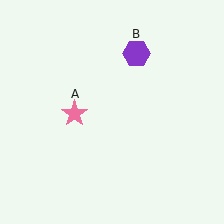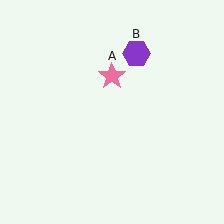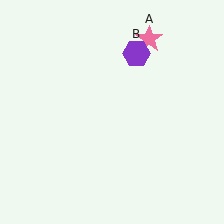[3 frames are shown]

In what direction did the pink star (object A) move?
The pink star (object A) moved up and to the right.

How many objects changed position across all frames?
1 object changed position: pink star (object A).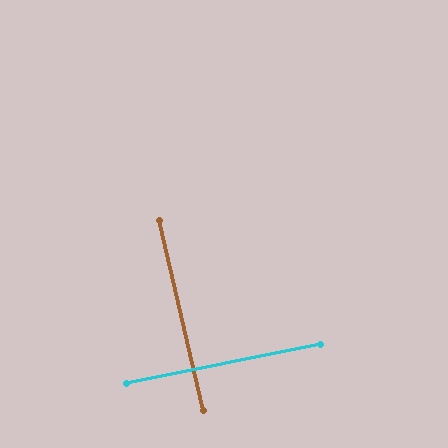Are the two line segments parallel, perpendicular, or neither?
Perpendicular — they meet at approximately 88°.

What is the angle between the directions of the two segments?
Approximately 88 degrees.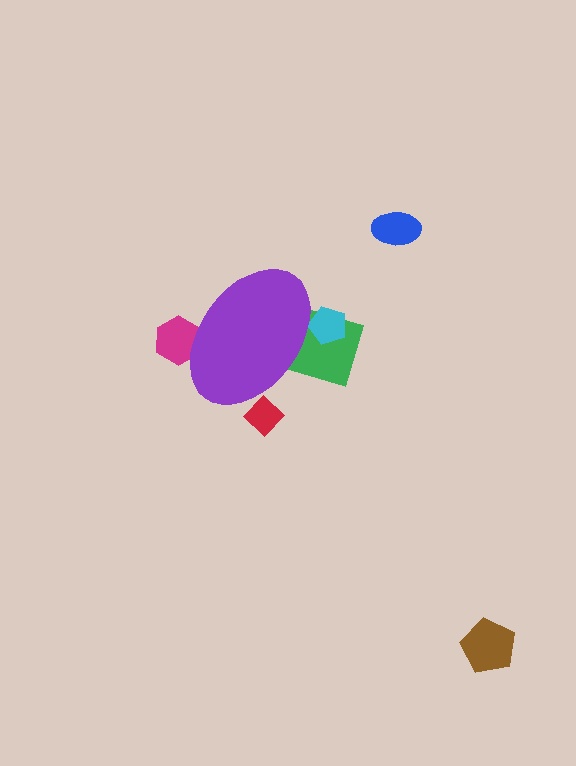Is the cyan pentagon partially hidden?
Yes, the cyan pentagon is partially hidden behind the purple ellipse.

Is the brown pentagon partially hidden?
No, the brown pentagon is fully visible.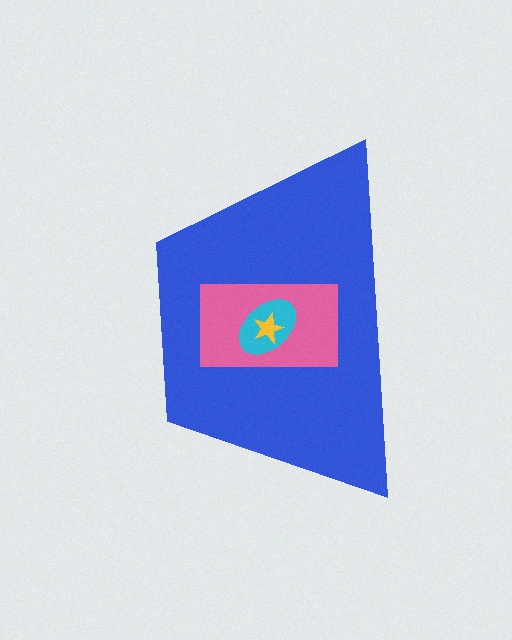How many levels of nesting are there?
4.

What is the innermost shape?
The yellow star.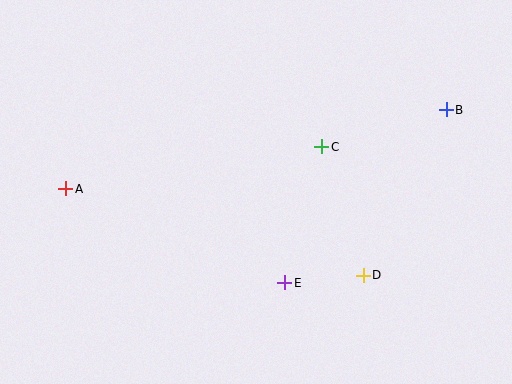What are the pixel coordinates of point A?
Point A is at (66, 189).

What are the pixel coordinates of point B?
Point B is at (446, 110).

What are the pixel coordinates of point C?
Point C is at (322, 147).